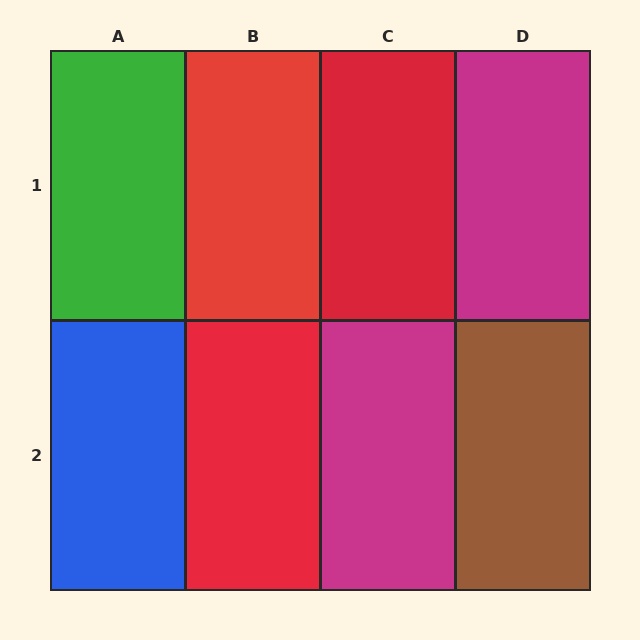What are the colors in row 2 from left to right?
Blue, red, magenta, brown.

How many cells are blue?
1 cell is blue.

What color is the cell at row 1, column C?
Red.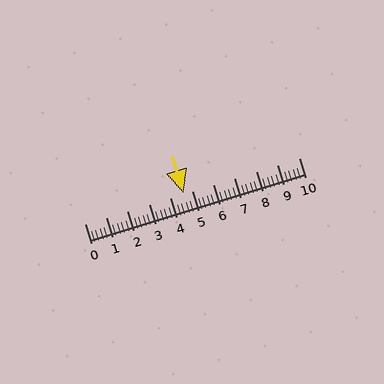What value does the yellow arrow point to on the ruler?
The yellow arrow points to approximately 4.6.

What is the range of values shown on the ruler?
The ruler shows values from 0 to 10.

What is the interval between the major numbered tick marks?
The major tick marks are spaced 1 units apart.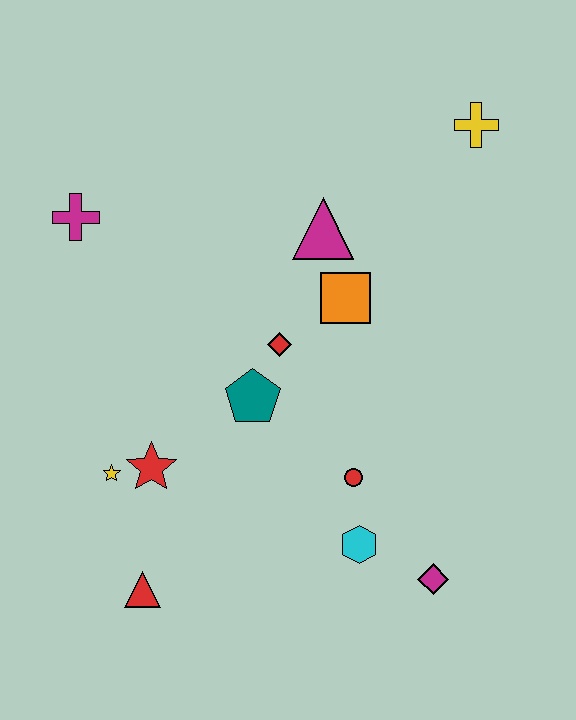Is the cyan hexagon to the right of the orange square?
Yes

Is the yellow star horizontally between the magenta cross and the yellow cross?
Yes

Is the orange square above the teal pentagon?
Yes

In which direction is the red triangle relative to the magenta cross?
The red triangle is below the magenta cross.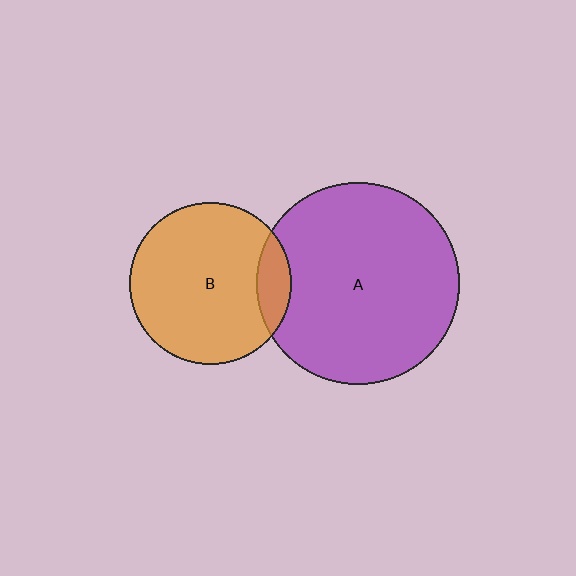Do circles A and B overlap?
Yes.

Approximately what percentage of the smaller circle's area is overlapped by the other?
Approximately 10%.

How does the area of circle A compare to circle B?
Approximately 1.6 times.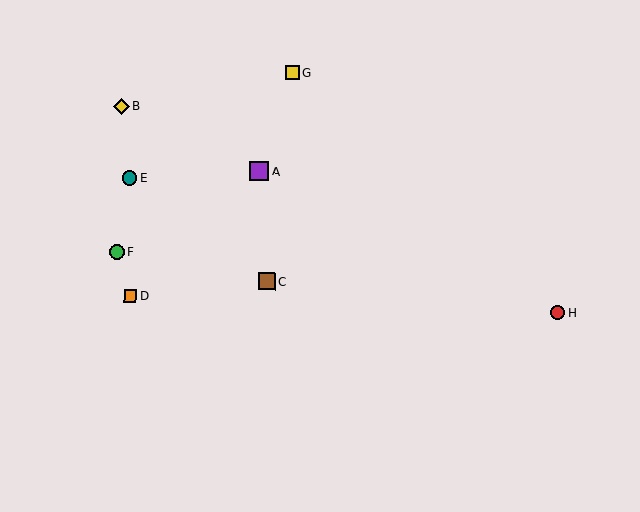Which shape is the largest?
The purple square (labeled A) is the largest.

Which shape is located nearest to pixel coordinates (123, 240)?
The green circle (labeled F) at (117, 252) is nearest to that location.